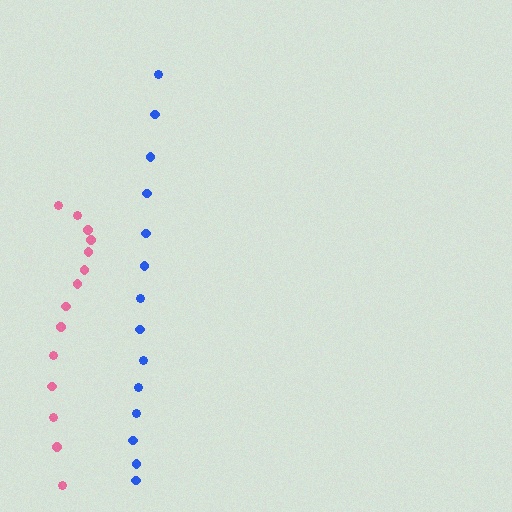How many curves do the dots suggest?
There are 2 distinct paths.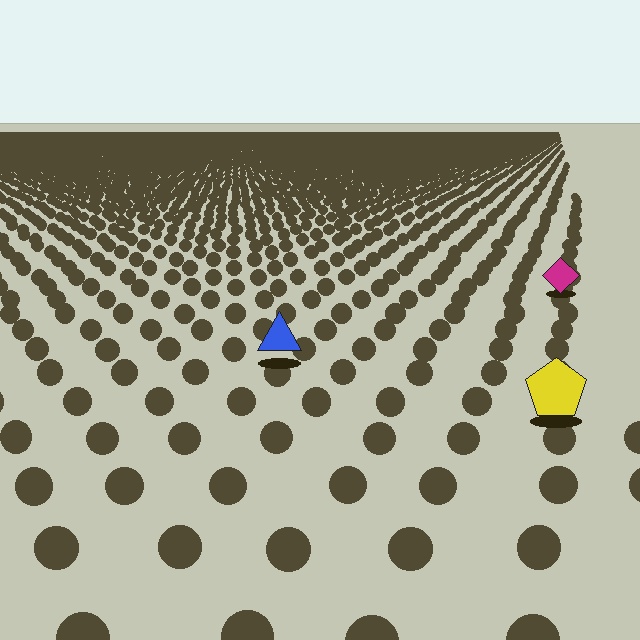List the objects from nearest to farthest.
From nearest to farthest: the yellow pentagon, the blue triangle, the magenta diamond.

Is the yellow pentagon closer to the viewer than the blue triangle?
Yes. The yellow pentagon is closer — you can tell from the texture gradient: the ground texture is coarser near it.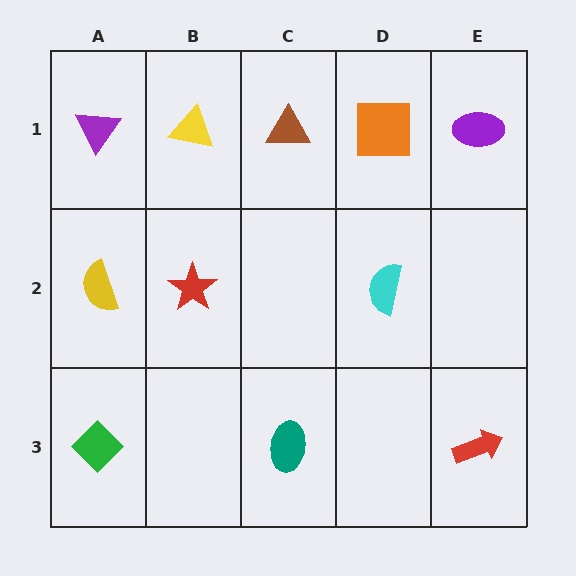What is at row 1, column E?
A purple ellipse.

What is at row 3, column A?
A green diamond.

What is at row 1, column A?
A purple triangle.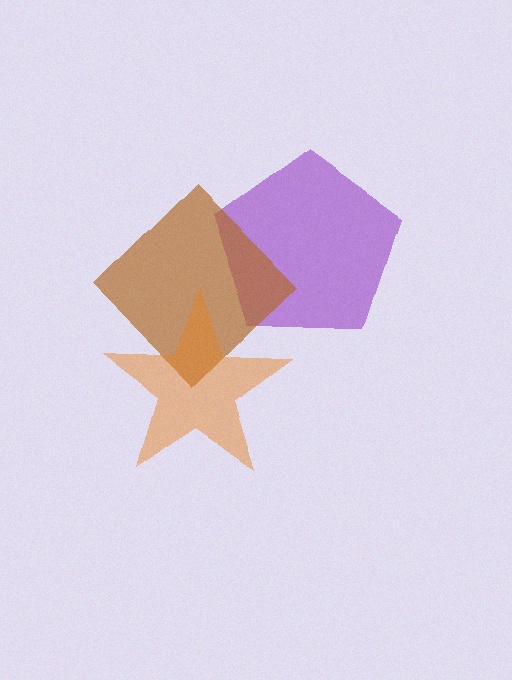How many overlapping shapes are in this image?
There are 3 overlapping shapes in the image.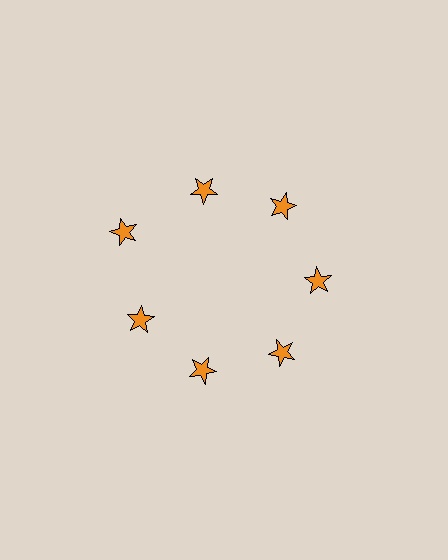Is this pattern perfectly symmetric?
No. The 7 orange stars are arranged in a ring, but one element near the 10 o'clock position is pushed outward from the center, breaking the 7-fold rotational symmetry.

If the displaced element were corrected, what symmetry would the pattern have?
It would have 7-fold rotational symmetry — the pattern would map onto itself every 51 degrees.